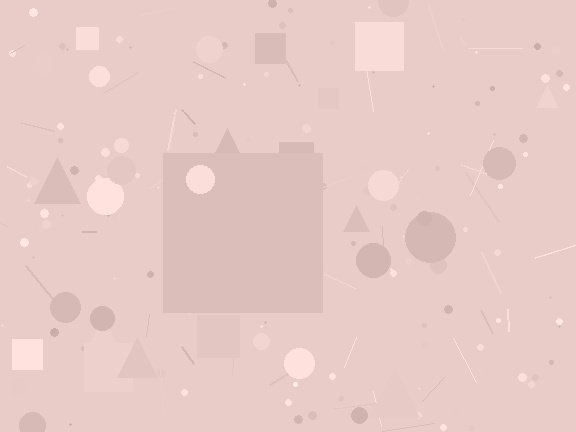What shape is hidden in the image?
A square is hidden in the image.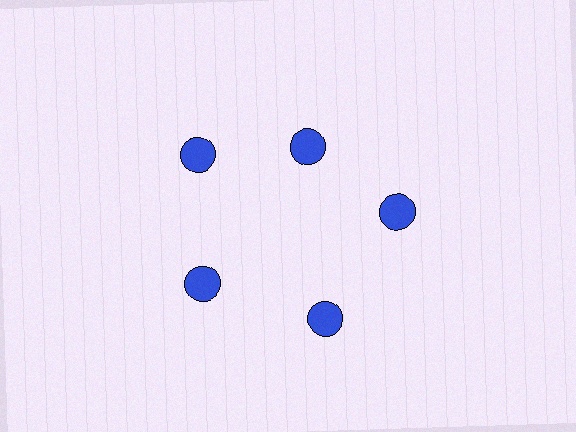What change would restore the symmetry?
The symmetry would be restored by moving it outward, back onto the ring so that all 5 circles sit at equal angles and equal distance from the center.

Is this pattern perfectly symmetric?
No. The 5 blue circles are arranged in a ring, but one element near the 1 o'clock position is pulled inward toward the center, breaking the 5-fold rotational symmetry.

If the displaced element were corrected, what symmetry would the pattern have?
It would have 5-fold rotational symmetry — the pattern would map onto itself every 72 degrees.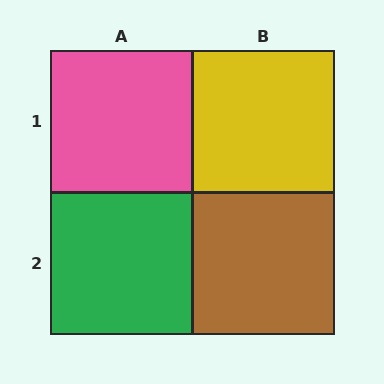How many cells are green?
1 cell is green.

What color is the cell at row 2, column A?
Green.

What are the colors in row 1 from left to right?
Pink, yellow.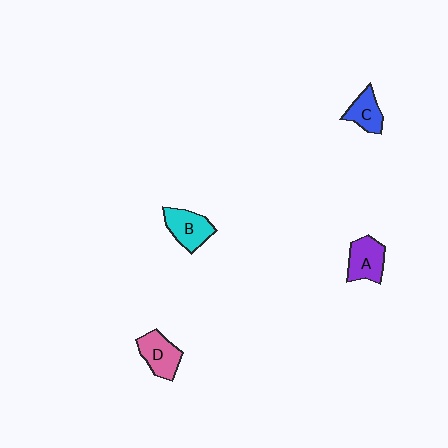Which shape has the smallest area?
Shape C (blue).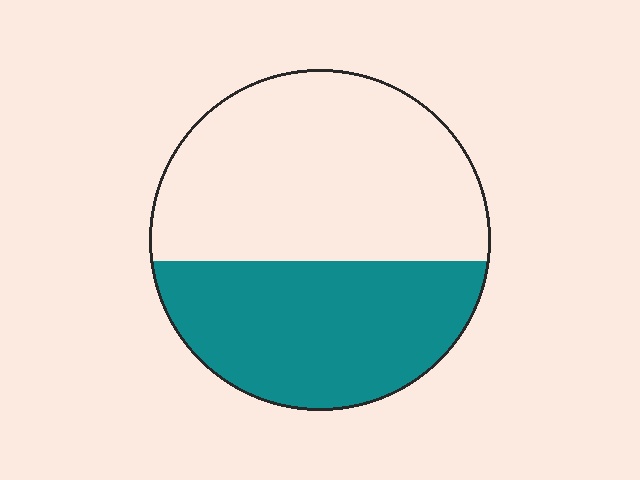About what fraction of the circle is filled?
About two fifths (2/5).